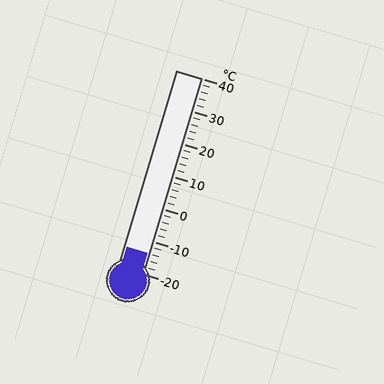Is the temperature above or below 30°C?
The temperature is below 30°C.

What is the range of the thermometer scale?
The thermometer scale ranges from -20°C to 40°C.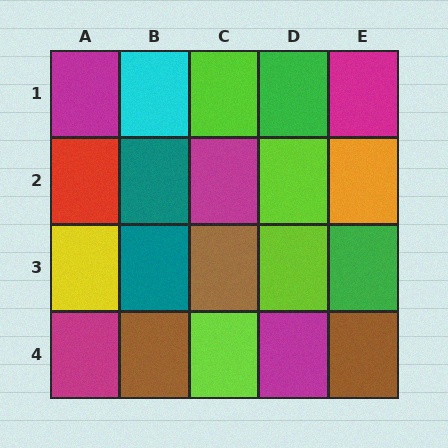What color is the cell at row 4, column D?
Magenta.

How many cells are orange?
1 cell is orange.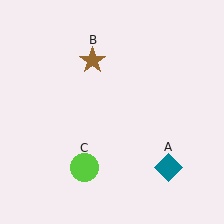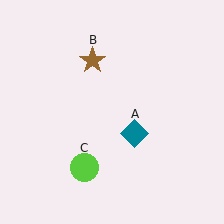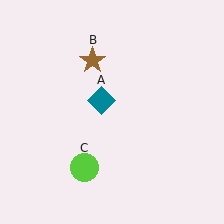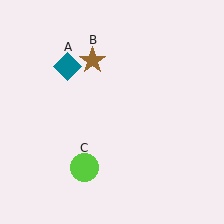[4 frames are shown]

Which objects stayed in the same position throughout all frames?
Brown star (object B) and lime circle (object C) remained stationary.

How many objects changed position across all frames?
1 object changed position: teal diamond (object A).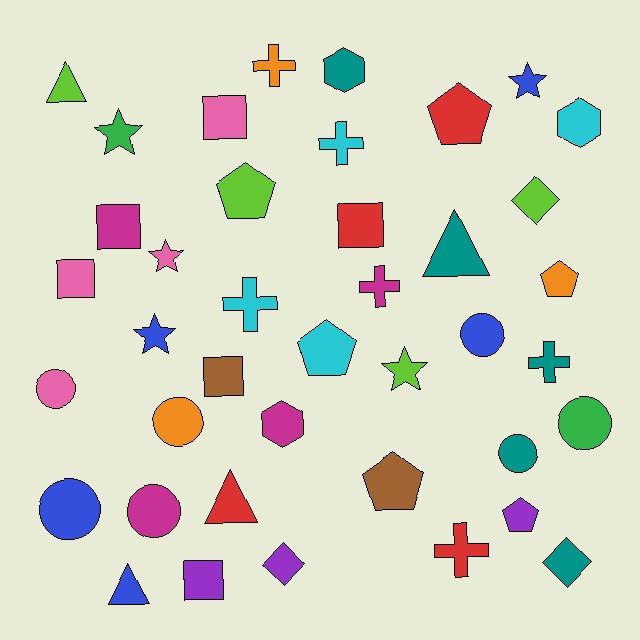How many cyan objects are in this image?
There are 4 cyan objects.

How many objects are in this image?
There are 40 objects.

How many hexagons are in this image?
There are 3 hexagons.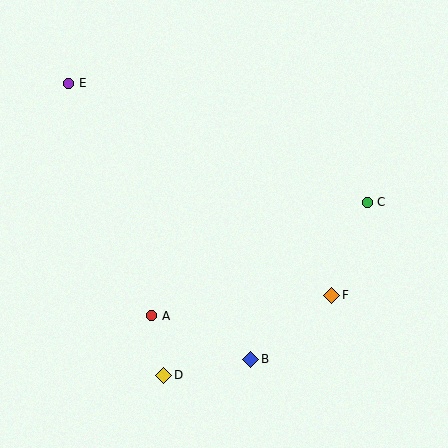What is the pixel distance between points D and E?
The distance between D and E is 307 pixels.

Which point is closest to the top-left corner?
Point E is closest to the top-left corner.